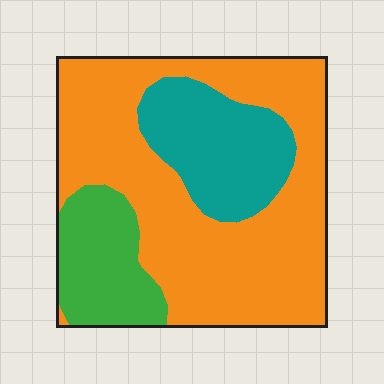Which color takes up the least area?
Green, at roughly 15%.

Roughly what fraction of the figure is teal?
Teal covers about 20% of the figure.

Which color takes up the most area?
Orange, at roughly 65%.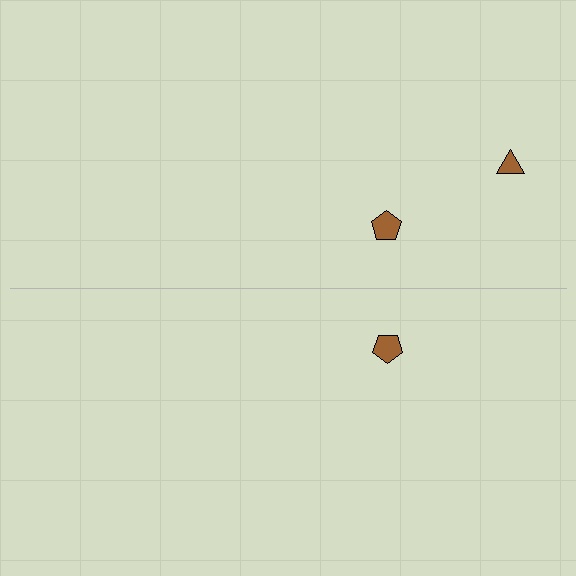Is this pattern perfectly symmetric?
No, the pattern is not perfectly symmetric. A brown triangle is missing from the bottom side.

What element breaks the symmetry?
A brown triangle is missing from the bottom side.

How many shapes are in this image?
There are 3 shapes in this image.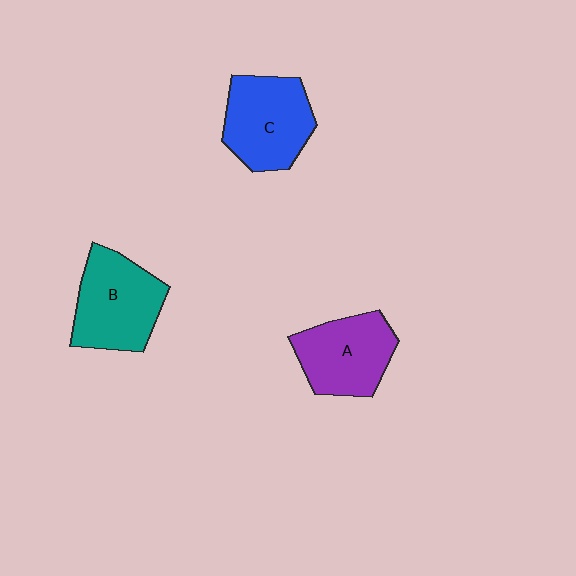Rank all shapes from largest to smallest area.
From largest to smallest: B (teal), C (blue), A (purple).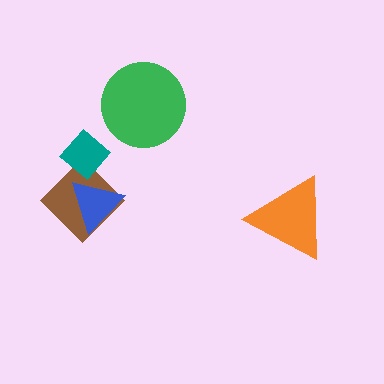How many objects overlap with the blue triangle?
2 objects overlap with the blue triangle.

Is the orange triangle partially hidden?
No, no other shape covers it.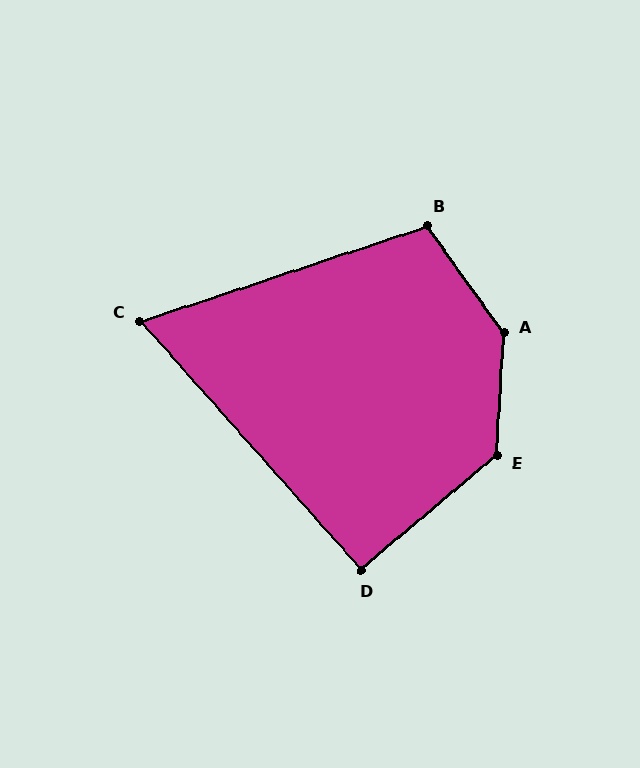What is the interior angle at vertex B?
Approximately 107 degrees (obtuse).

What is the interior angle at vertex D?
Approximately 91 degrees (approximately right).